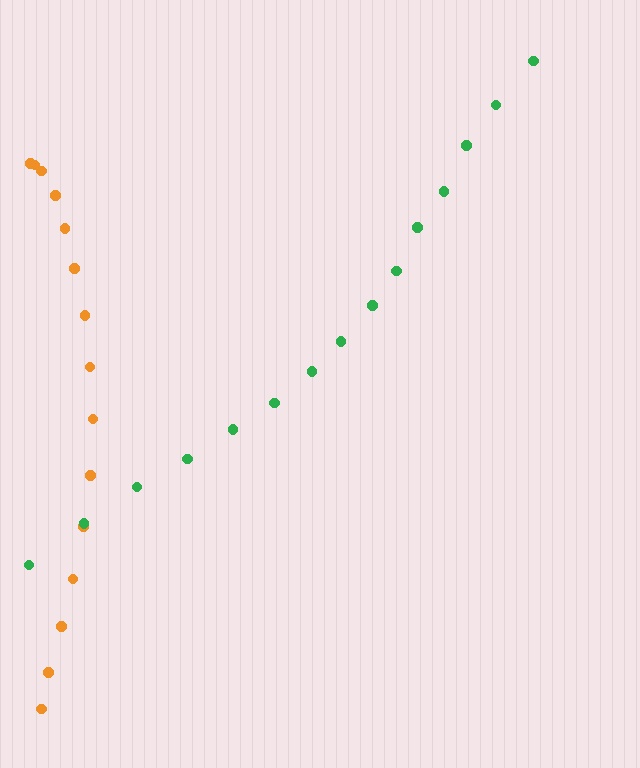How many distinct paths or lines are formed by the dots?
There are 2 distinct paths.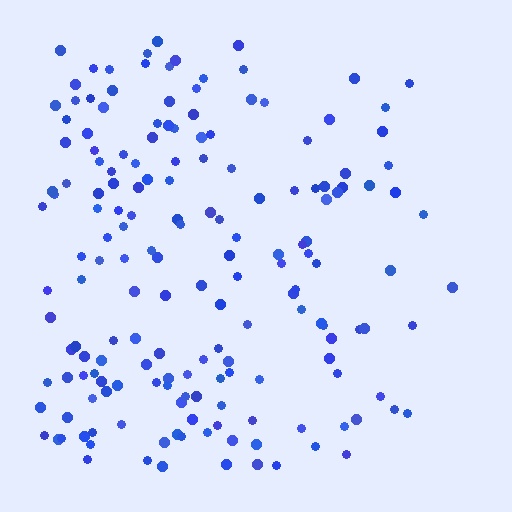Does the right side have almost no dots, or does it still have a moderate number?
Still a moderate number, just noticeably fewer than the left.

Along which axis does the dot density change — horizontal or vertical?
Horizontal.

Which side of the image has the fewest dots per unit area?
The right.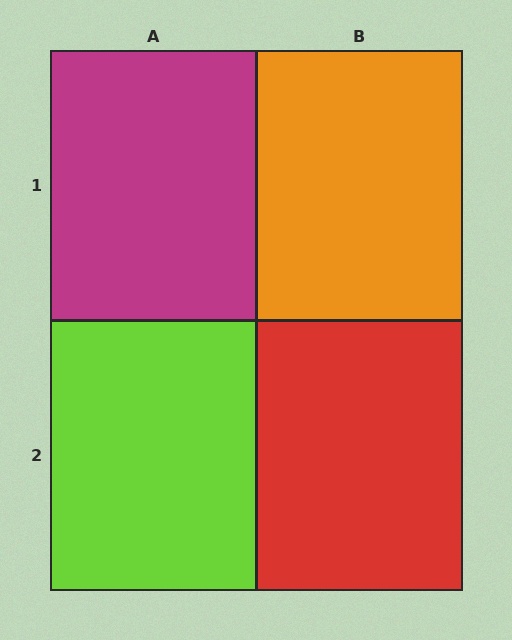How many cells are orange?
1 cell is orange.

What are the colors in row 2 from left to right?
Lime, red.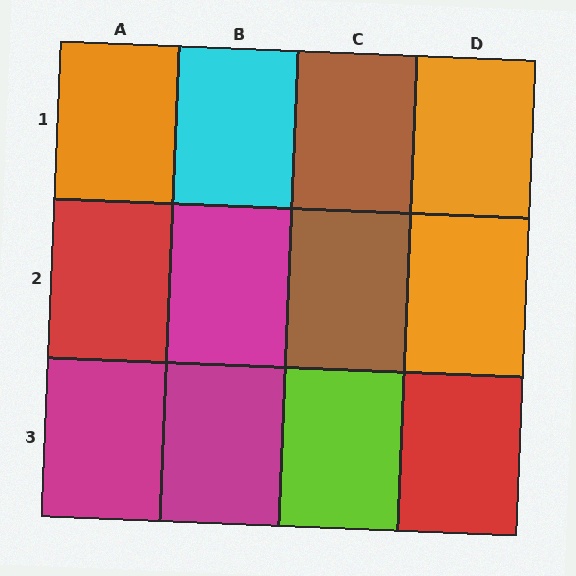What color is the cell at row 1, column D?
Orange.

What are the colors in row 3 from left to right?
Magenta, magenta, lime, red.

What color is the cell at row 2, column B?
Magenta.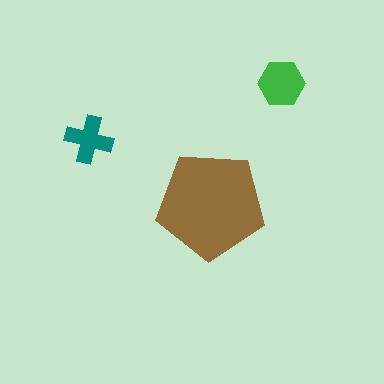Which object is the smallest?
The teal cross.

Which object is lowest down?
The brown pentagon is bottommost.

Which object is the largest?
The brown pentagon.